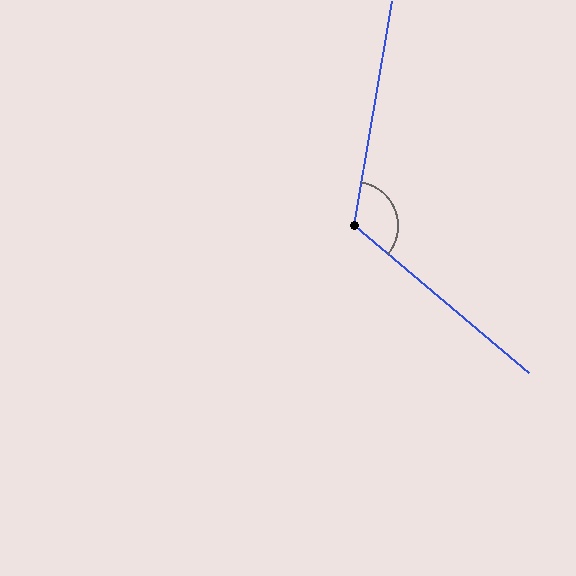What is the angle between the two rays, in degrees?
Approximately 121 degrees.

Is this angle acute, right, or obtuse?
It is obtuse.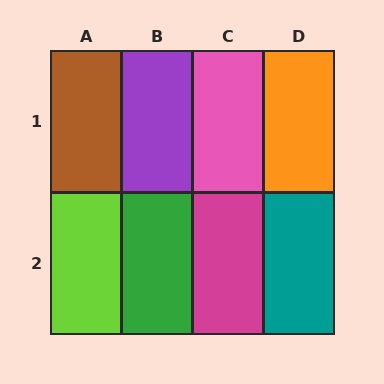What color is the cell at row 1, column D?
Orange.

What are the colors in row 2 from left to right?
Lime, green, magenta, teal.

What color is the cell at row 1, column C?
Pink.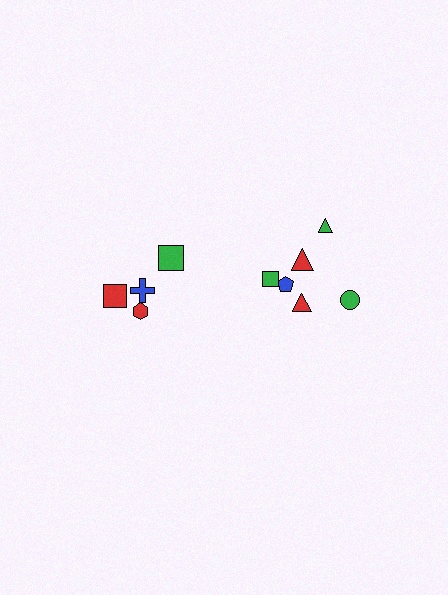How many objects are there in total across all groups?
There are 10 objects.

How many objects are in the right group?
There are 6 objects.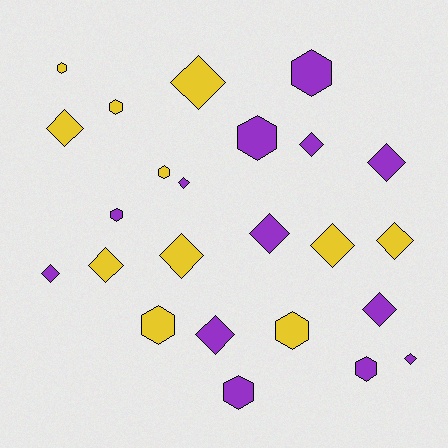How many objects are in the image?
There are 24 objects.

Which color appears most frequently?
Purple, with 13 objects.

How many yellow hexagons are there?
There are 5 yellow hexagons.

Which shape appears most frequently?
Diamond, with 14 objects.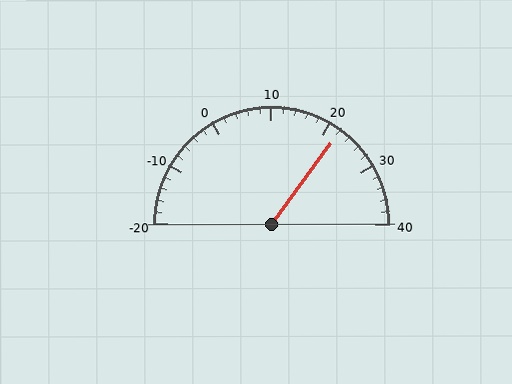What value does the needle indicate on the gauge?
The needle indicates approximately 22.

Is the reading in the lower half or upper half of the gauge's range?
The reading is in the upper half of the range (-20 to 40).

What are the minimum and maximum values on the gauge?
The gauge ranges from -20 to 40.